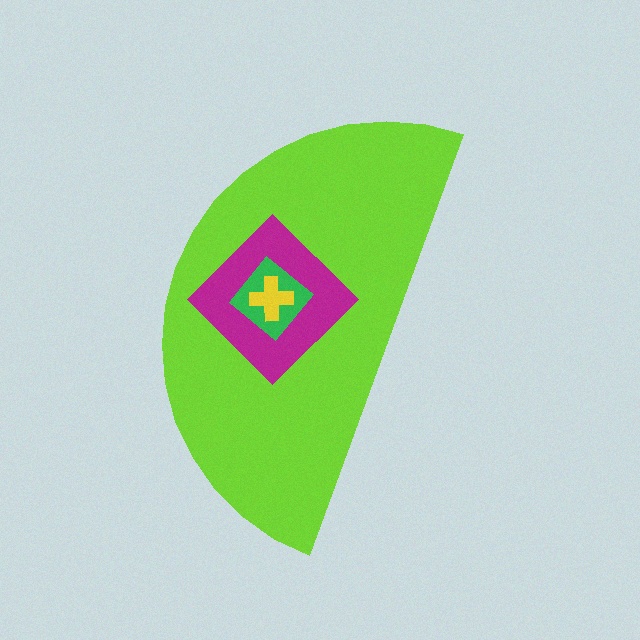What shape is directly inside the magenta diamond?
The green diamond.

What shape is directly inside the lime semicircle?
The magenta diamond.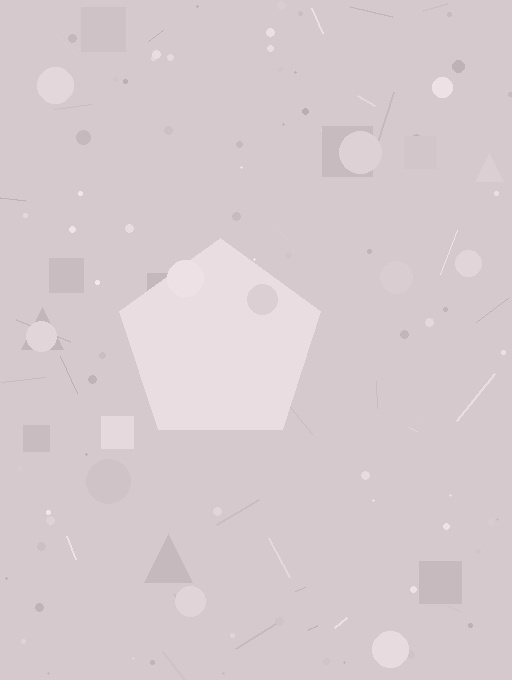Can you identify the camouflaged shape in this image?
The camouflaged shape is a pentagon.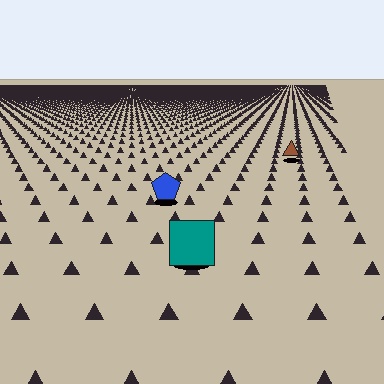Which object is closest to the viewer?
The teal square is closest. The texture marks near it are larger and more spread out.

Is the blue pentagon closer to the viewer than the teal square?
No. The teal square is closer — you can tell from the texture gradient: the ground texture is coarser near it.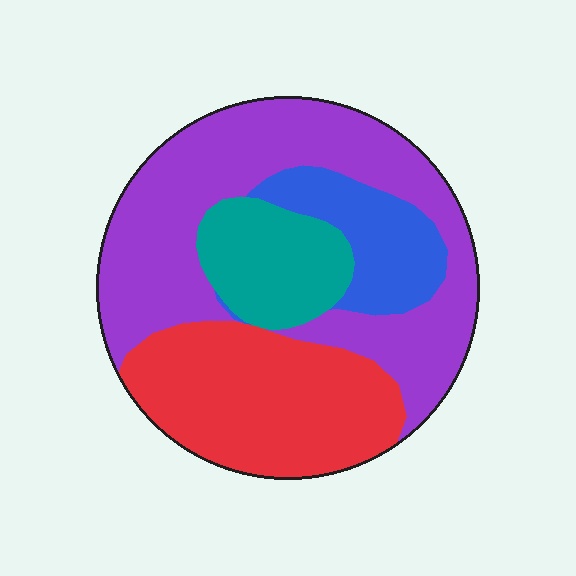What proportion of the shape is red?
Red takes up about one quarter (1/4) of the shape.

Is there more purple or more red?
Purple.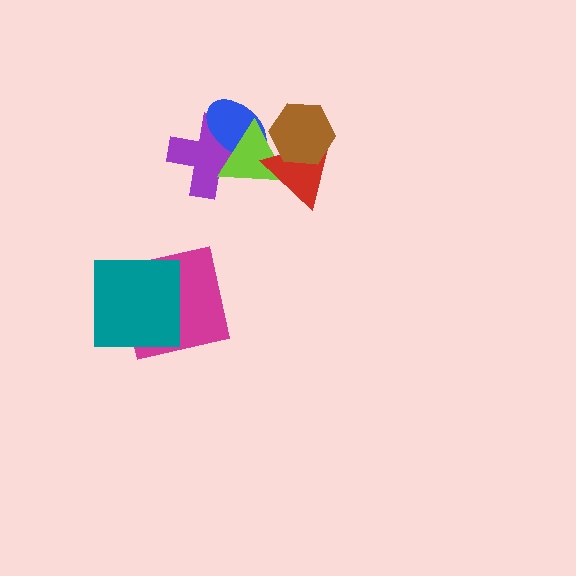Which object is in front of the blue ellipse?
The lime triangle is in front of the blue ellipse.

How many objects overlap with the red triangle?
2 objects overlap with the red triangle.